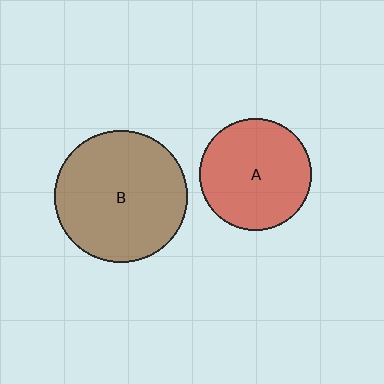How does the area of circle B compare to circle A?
Approximately 1.4 times.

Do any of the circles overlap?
No, none of the circles overlap.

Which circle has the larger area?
Circle B (brown).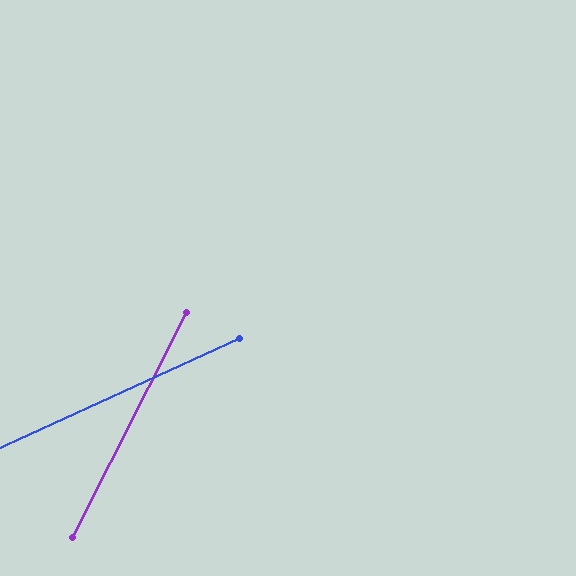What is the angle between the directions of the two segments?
Approximately 39 degrees.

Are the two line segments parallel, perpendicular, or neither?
Neither parallel nor perpendicular — they differ by about 39°.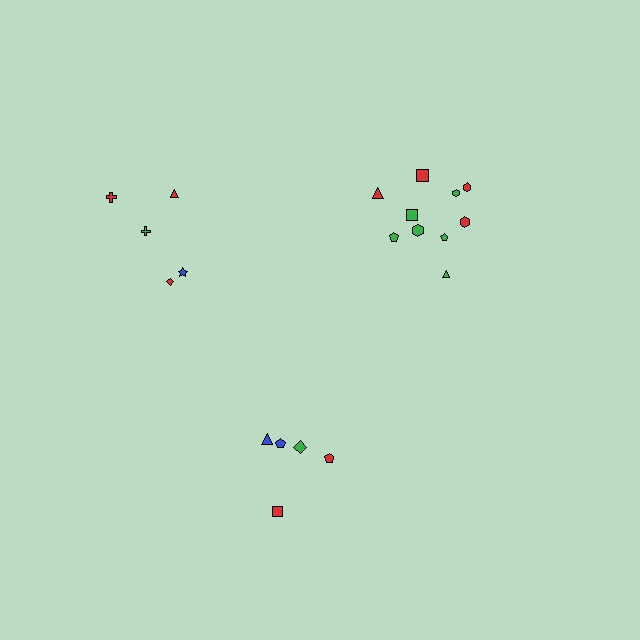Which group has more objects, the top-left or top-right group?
The top-right group.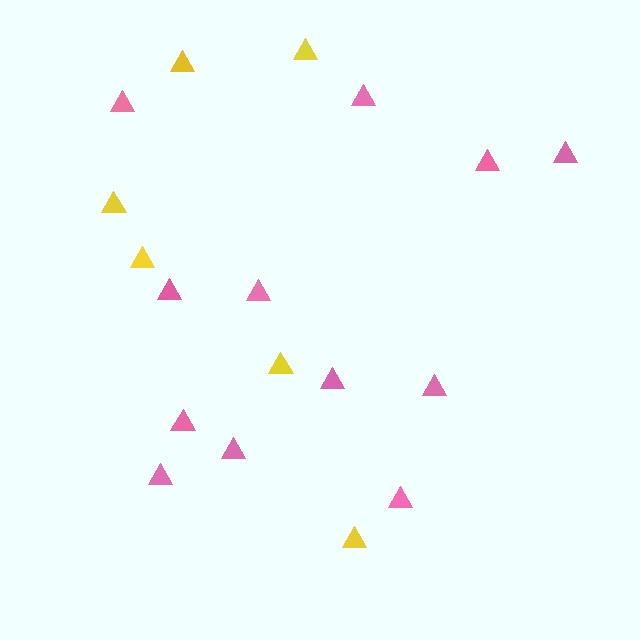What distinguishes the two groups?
There are 2 groups: one group of yellow triangles (6) and one group of pink triangles (12).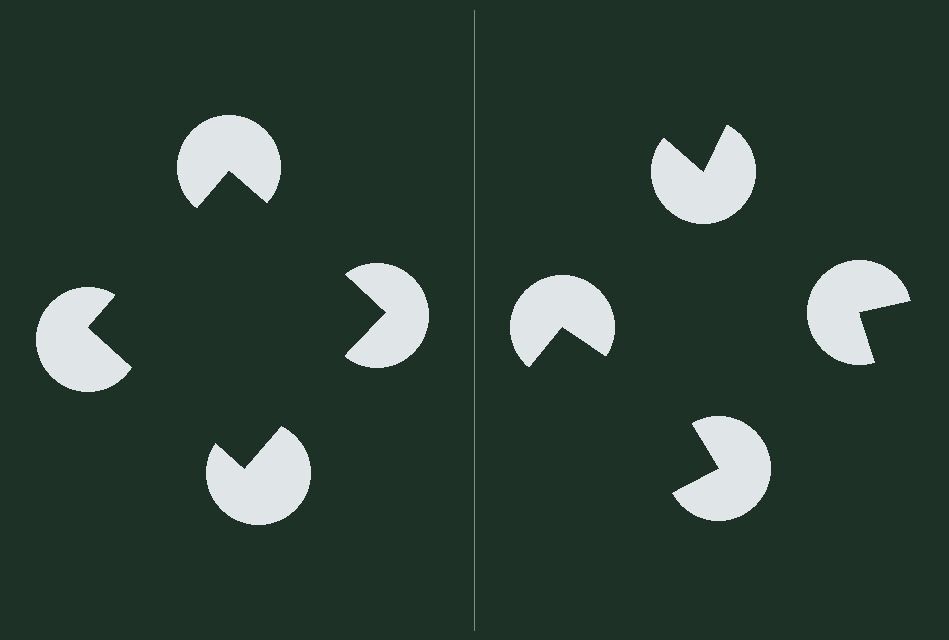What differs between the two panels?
The pac-man discs are positioned identically on both sides; only the wedge orientations differ. On the left they align to a square; on the right they are misaligned.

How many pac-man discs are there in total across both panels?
8 — 4 on each side.